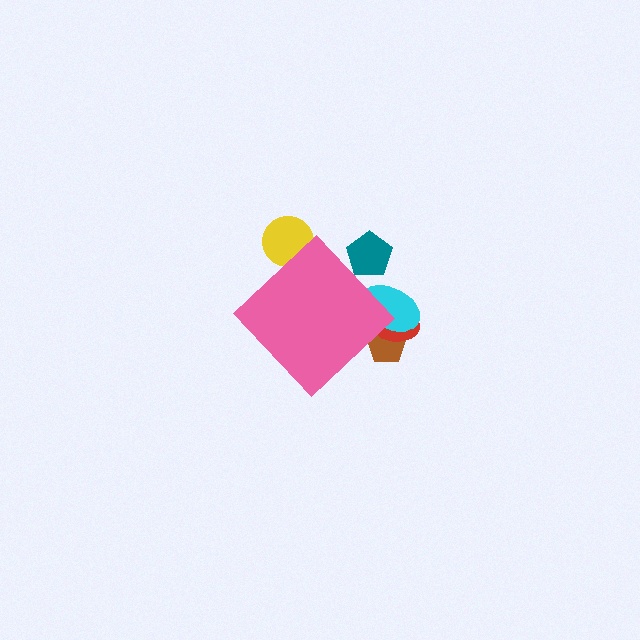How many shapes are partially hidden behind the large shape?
5 shapes are partially hidden.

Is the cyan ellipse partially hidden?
Yes, the cyan ellipse is partially hidden behind the pink diamond.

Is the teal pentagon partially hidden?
Yes, the teal pentagon is partially hidden behind the pink diamond.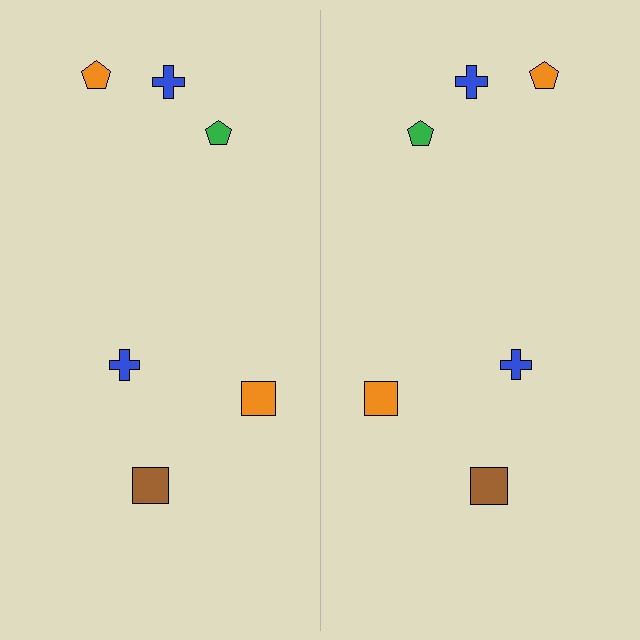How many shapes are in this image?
There are 12 shapes in this image.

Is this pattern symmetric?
Yes, this pattern has bilateral (reflection) symmetry.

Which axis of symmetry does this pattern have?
The pattern has a vertical axis of symmetry running through the center of the image.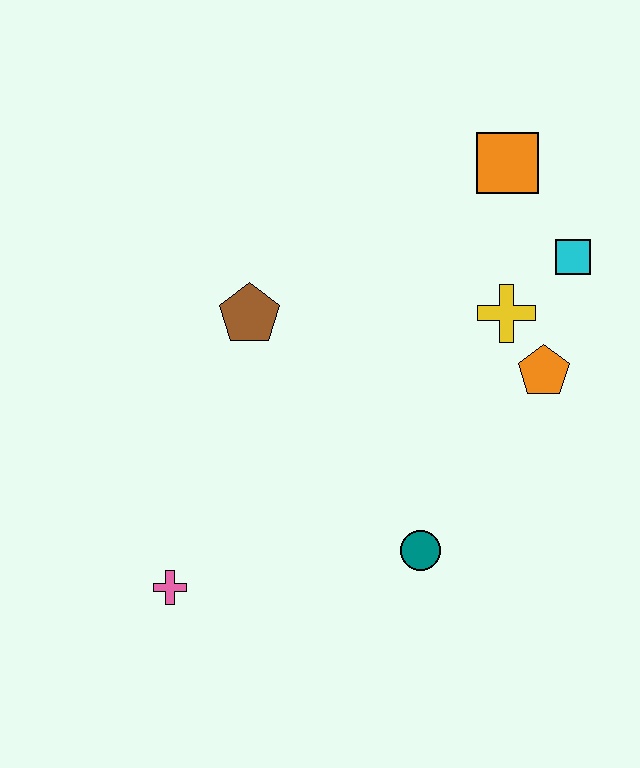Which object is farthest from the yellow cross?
The pink cross is farthest from the yellow cross.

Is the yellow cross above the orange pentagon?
Yes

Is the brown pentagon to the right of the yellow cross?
No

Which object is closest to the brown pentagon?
The yellow cross is closest to the brown pentagon.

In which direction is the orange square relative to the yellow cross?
The orange square is above the yellow cross.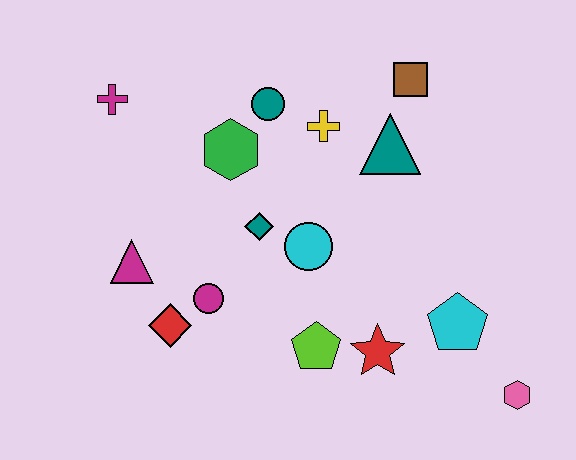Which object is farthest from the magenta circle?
The pink hexagon is farthest from the magenta circle.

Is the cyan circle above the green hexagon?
No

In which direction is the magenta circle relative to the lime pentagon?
The magenta circle is to the left of the lime pentagon.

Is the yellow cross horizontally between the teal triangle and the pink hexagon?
No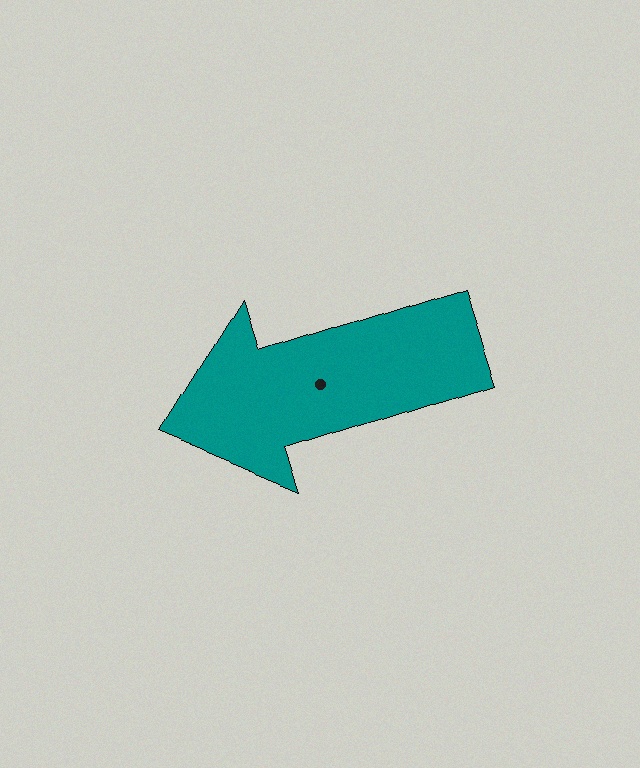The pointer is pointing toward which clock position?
Roughly 8 o'clock.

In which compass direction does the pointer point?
West.